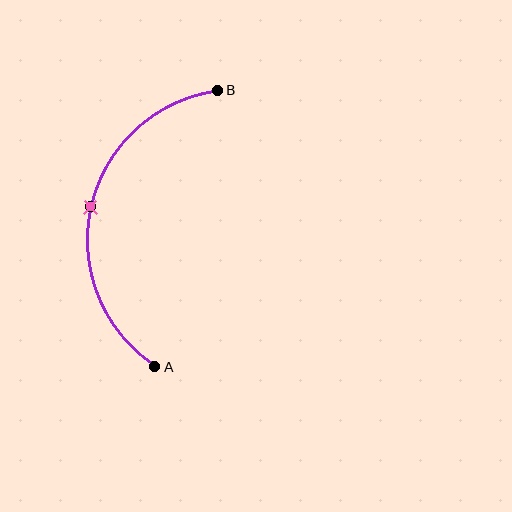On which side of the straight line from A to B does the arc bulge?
The arc bulges to the left of the straight line connecting A and B.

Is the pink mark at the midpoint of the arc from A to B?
Yes. The pink mark lies on the arc at equal arc-length from both A and B — it is the arc midpoint.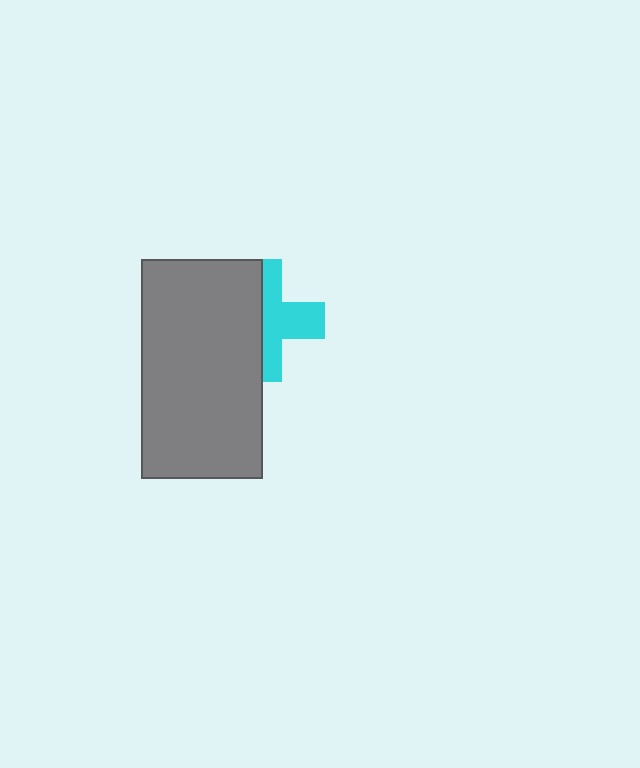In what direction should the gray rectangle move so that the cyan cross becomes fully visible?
The gray rectangle should move left. That is the shortest direction to clear the overlap and leave the cyan cross fully visible.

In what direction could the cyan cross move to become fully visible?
The cyan cross could move right. That would shift it out from behind the gray rectangle entirely.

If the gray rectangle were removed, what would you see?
You would see the complete cyan cross.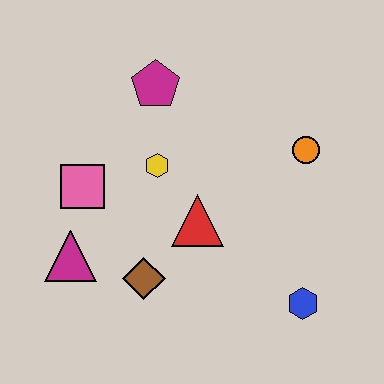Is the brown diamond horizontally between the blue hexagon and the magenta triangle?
Yes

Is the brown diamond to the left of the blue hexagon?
Yes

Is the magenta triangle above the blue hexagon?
Yes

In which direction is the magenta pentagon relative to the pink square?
The magenta pentagon is above the pink square.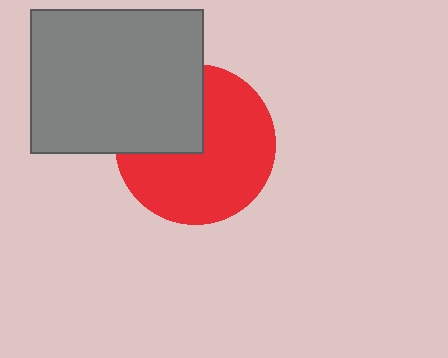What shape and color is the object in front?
The object in front is a gray rectangle.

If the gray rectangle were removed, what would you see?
You would see the complete red circle.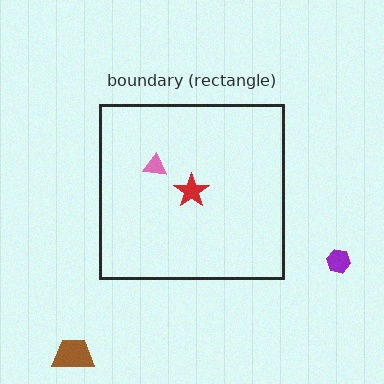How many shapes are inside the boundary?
2 inside, 2 outside.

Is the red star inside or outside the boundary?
Inside.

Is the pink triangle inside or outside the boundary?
Inside.